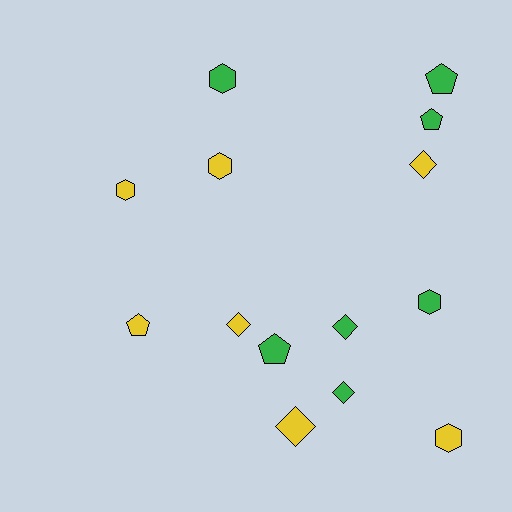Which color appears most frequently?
Green, with 7 objects.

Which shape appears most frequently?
Diamond, with 5 objects.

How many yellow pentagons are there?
There is 1 yellow pentagon.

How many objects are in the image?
There are 14 objects.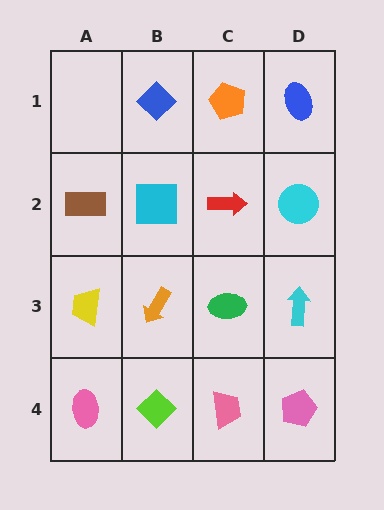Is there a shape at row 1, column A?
No, that cell is empty.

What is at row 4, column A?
A pink ellipse.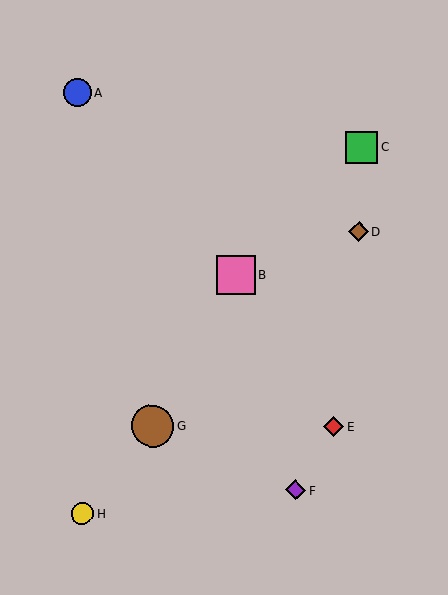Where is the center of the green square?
The center of the green square is at (361, 147).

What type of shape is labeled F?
Shape F is a purple diamond.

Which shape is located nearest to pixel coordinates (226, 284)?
The pink square (labeled B) at (236, 275) is nearest to that location.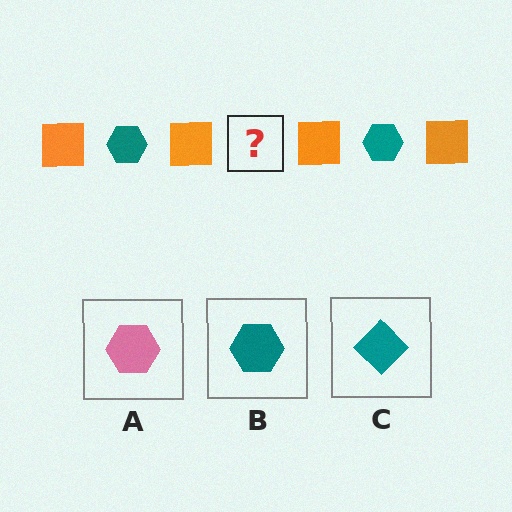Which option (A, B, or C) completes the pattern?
B.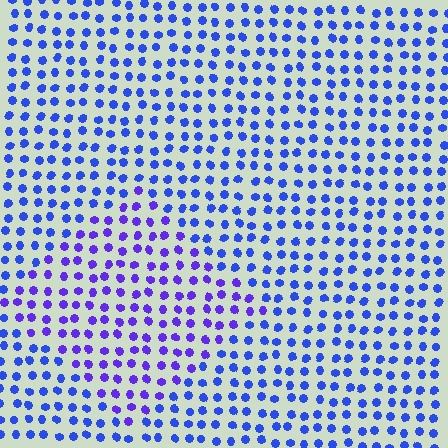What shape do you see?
I see a diamond.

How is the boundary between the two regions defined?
The boundary is defined purely by a slight shift in hue (about 28 degrees). Spacing, size, and orientation are identical on both sides.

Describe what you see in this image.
The image is filled with small blue elements in a uniform arrangement. A diamond-shaped region is visible where the elements are tinted to a slightly different hue, forming a subtle color boundary.